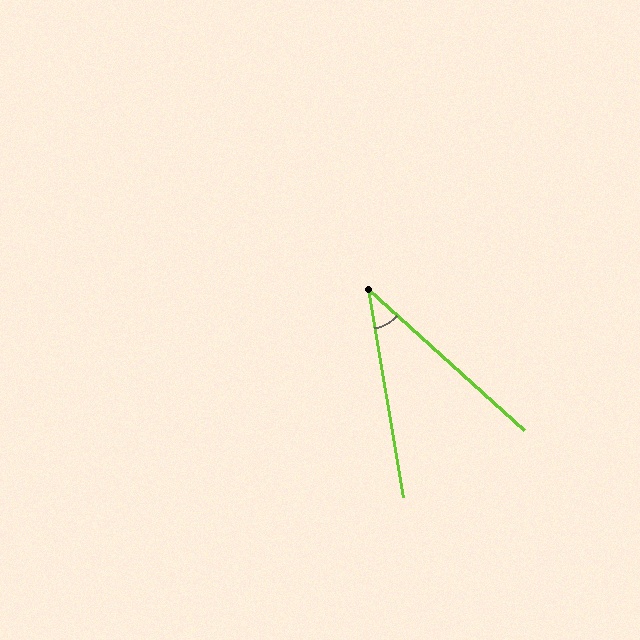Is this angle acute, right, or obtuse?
It is acute.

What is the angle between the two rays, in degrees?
Approximately 38 degrees.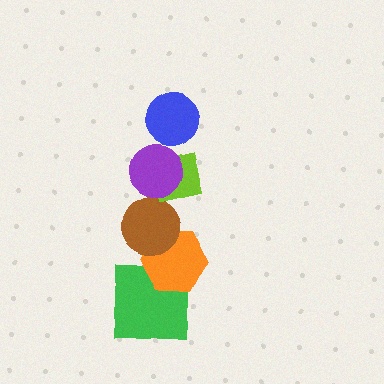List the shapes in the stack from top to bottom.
From top to bottom: the blue circle, the purple circle, the lime square, the brown circle, the orange hexagon, the green square.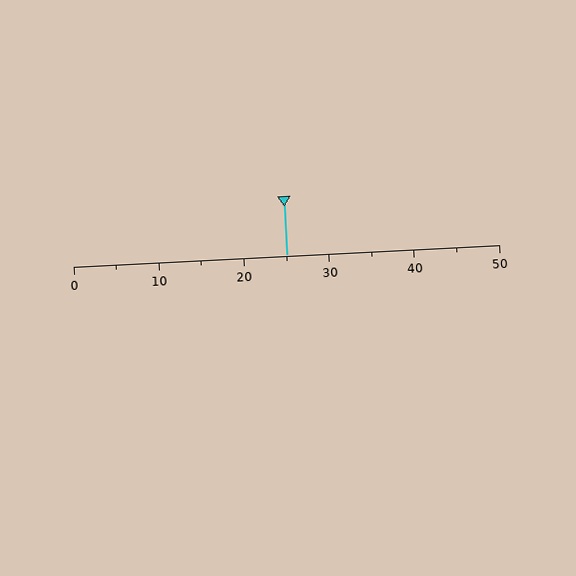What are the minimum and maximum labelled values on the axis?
The axis runs from 0 to 50.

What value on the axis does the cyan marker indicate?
The marker indicates approximately 25.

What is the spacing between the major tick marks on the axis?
The major ticks are spaced 10 apart.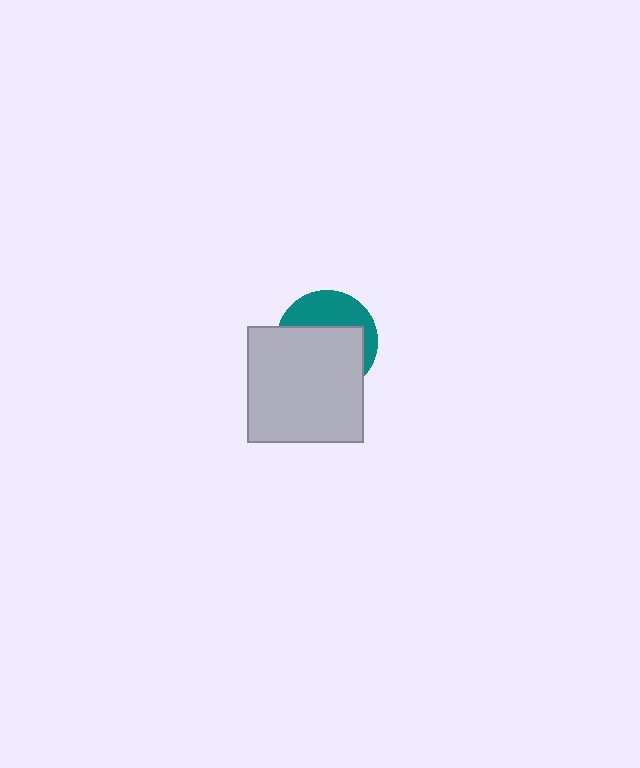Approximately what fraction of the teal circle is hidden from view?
Roughly 63% of the teal circle is hidden behind the light gray square.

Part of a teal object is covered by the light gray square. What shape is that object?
It is a circle.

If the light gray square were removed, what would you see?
You would see the complete teal circle.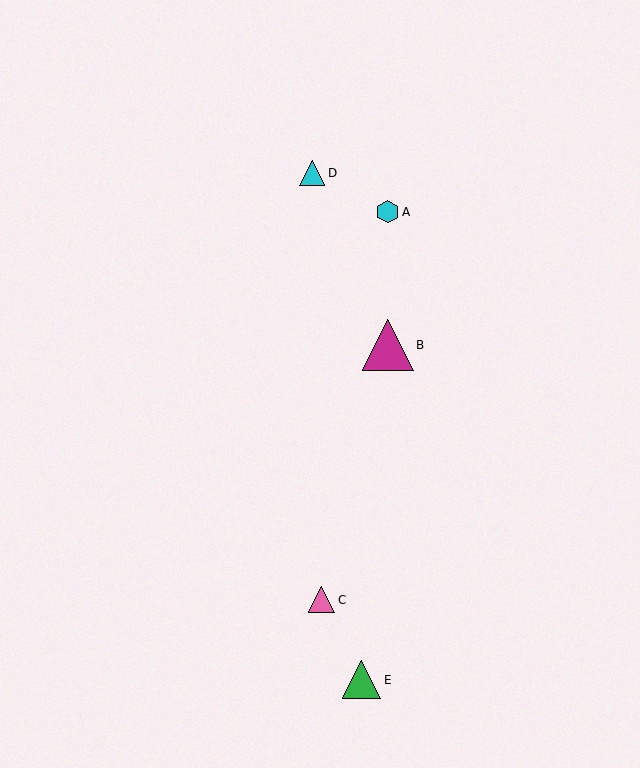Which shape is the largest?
The magenta triangle (labeled B) is the largest.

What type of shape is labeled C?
Shape C is a pink triangle.